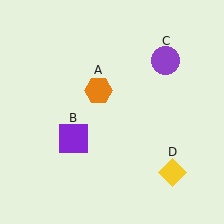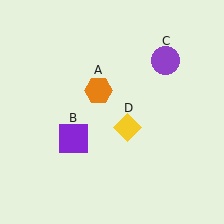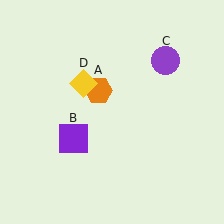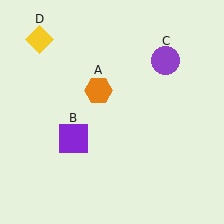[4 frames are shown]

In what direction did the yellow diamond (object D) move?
The yellow diamond (object D) moved up and to the left.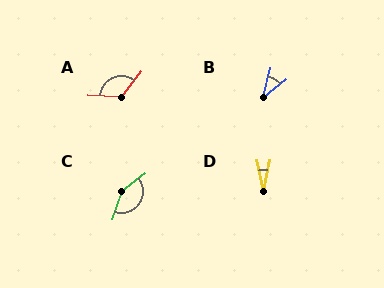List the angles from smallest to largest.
D (25°), B (37°), A (125°), C (147°).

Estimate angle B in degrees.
Approximately 37 degrees.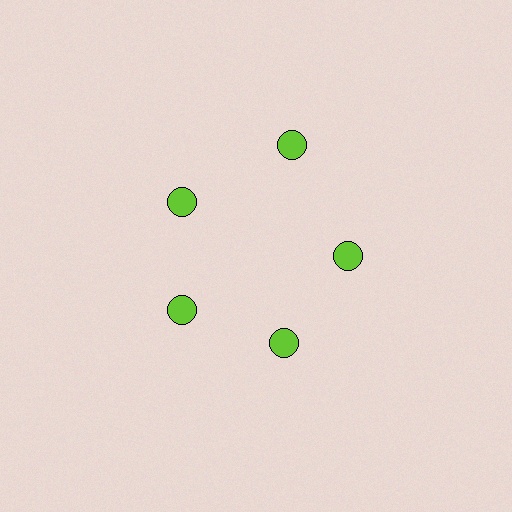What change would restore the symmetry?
The symmetry would be restored by moving it inward, back onto the ring so that all 5 circles sit at equal angles and equal distance from the center.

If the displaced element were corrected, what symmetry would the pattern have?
It would have 5-fold rotational symmetry — the pattern would map onto itself every 72 degrees.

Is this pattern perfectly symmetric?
No. The 5 lime circles are arranged in a ring, but one element near the 1 o'clock position is pushed outward from the center, breaking the 5-fold rotational symmetry.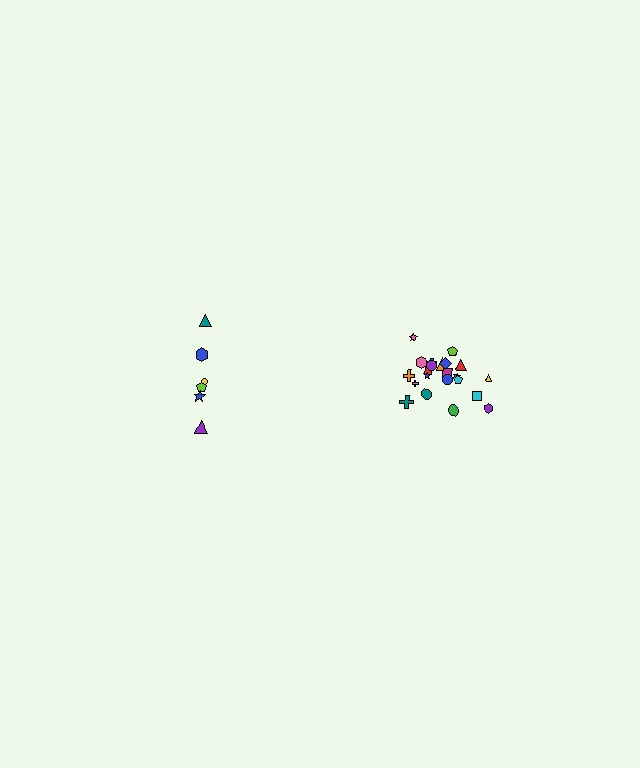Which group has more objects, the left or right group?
The right group.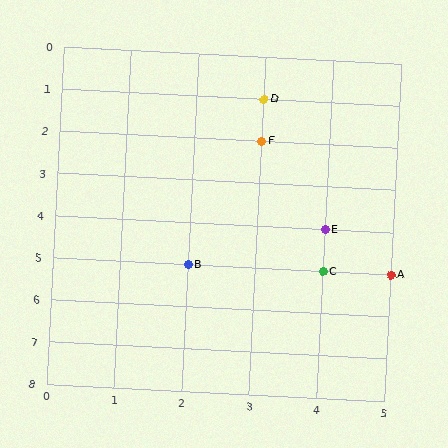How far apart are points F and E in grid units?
Points F and E are 1 column and 2 rows apart (about 2.2 grid units diagonally).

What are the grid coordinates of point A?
Point A is at grid coordinates (5, 5).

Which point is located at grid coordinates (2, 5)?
Point B is at (2, 5).